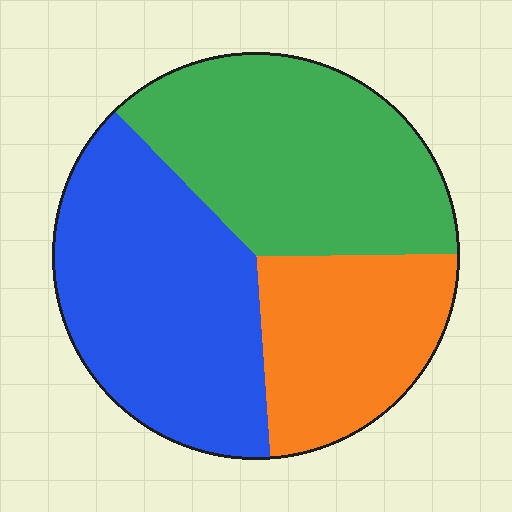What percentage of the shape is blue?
Blue takes up about two fifths (2/5) of the shape.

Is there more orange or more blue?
Blue.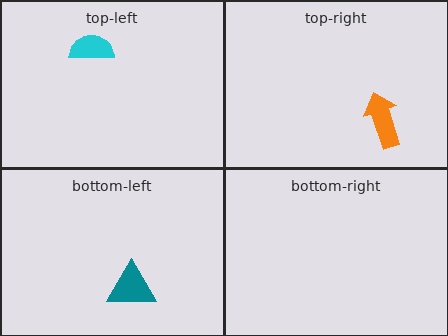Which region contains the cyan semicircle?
The top-left region.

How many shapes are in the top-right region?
1.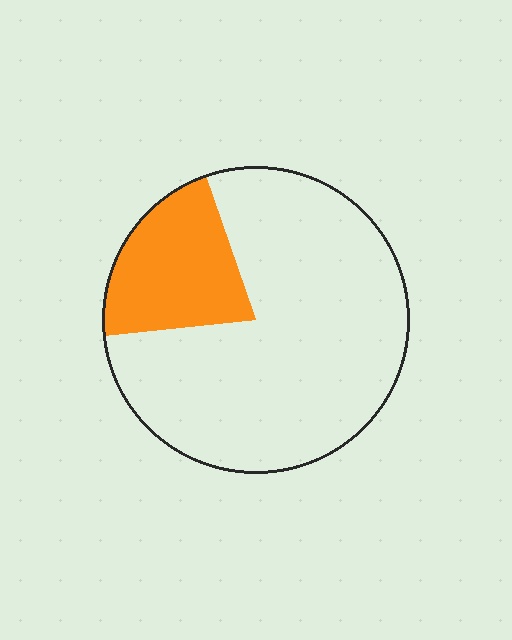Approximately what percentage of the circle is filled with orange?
Approximately 20%.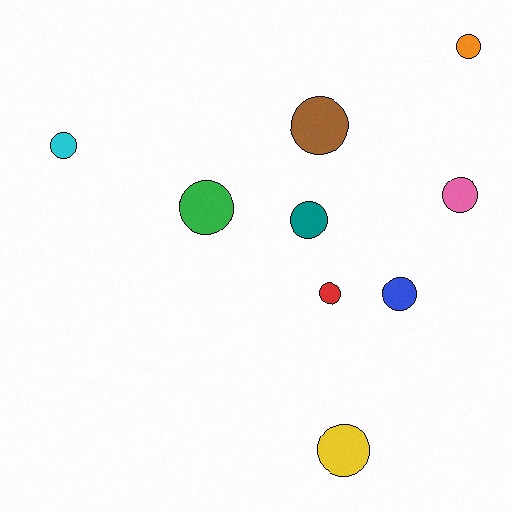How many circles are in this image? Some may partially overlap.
There are 9 circles.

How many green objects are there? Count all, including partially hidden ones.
There is 1 green object.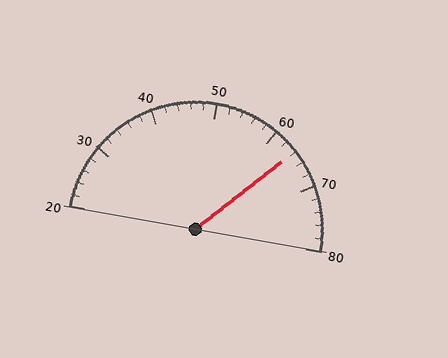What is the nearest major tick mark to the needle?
The nearest major tick mark is 60.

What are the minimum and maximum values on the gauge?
The gauge ranges from 20 to 80.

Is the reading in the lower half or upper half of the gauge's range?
The reading is in the upper half of the range (20 to 80).